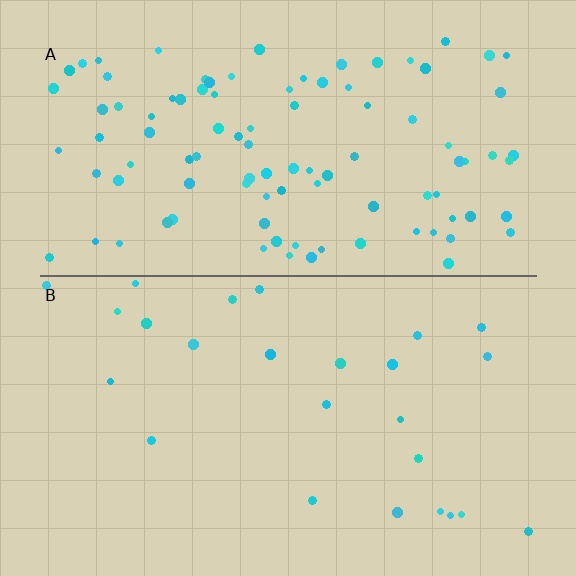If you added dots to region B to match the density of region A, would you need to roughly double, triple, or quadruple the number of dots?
Approximately quadruple.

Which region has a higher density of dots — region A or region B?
A (the top).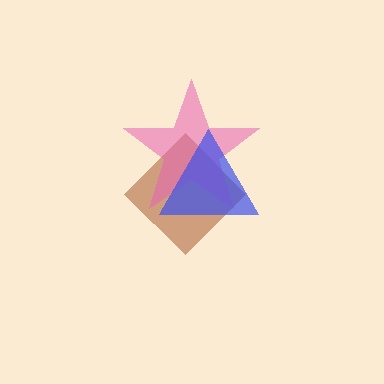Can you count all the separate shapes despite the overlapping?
Yes, there are 3 separate shapes.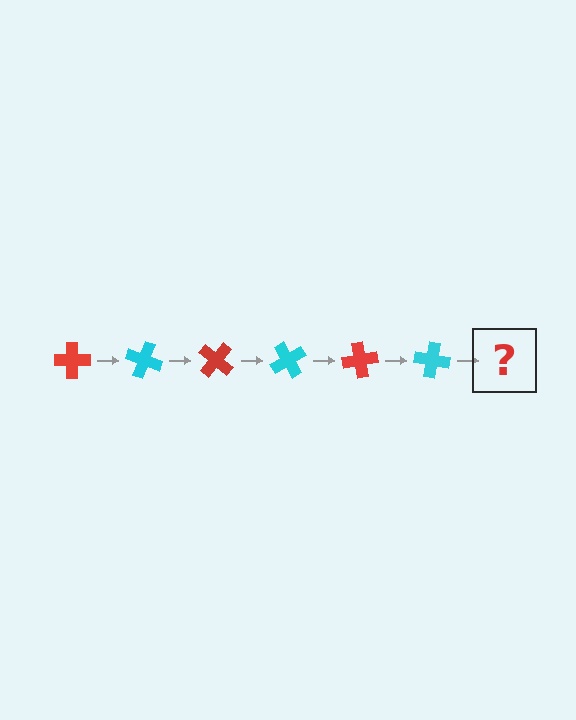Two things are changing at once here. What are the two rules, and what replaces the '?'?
The two rules are that it rotates 20 degrees each step and the color cycles through red and cyan. The '?' should be a red cross, rotated 120 degrees from the start.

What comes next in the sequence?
The next element should be a red cross, rotated 120 degrees from the start.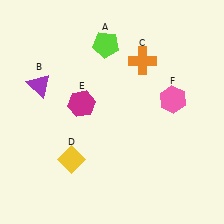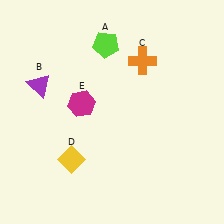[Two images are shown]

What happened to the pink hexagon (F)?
The pink hexagon (F) was removed in Image 2. It was in the top-right area of Image 1.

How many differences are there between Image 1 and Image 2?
There is 1 difference between the two images.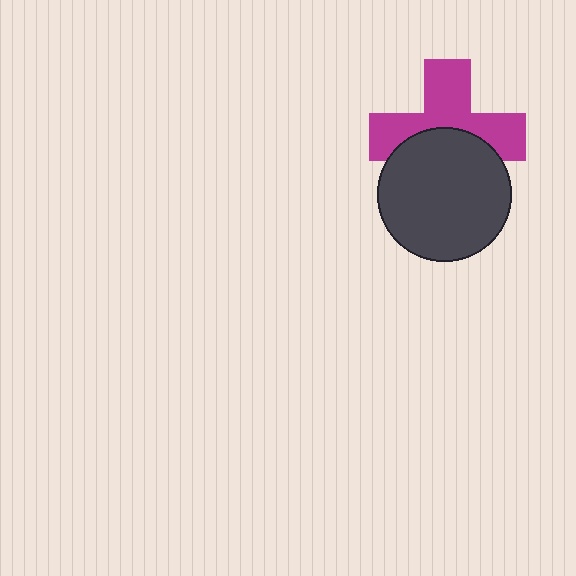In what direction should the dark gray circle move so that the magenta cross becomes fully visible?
The dark gray circle should move down. That is the shortest direction to clear the overlap and leave the magenta cross fully visible.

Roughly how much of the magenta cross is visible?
About half of it is visible (roughly 57%).